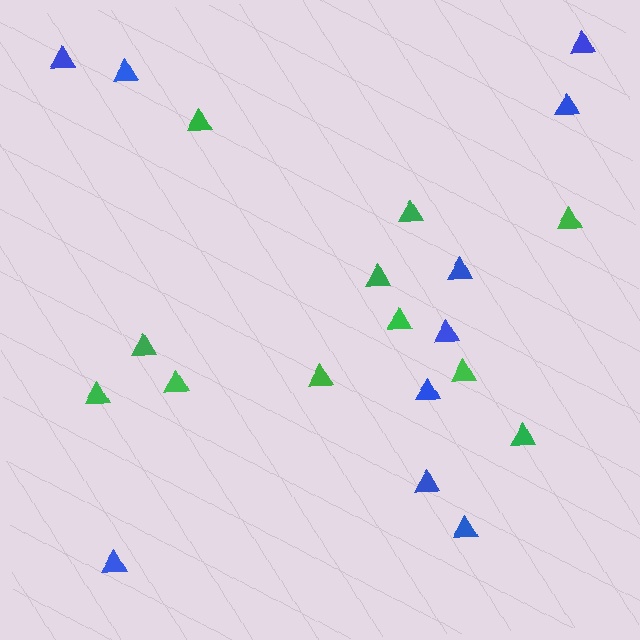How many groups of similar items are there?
There are 2 groups: one group of green triangles (11) and one group of blue triangles (10).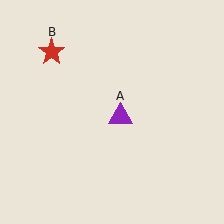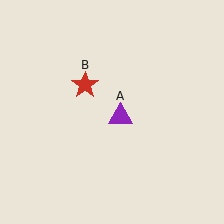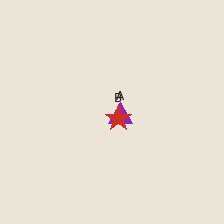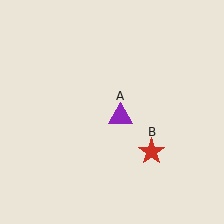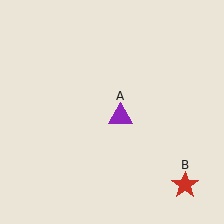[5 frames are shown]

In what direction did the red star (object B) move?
The red star (object B) moved down and to the right.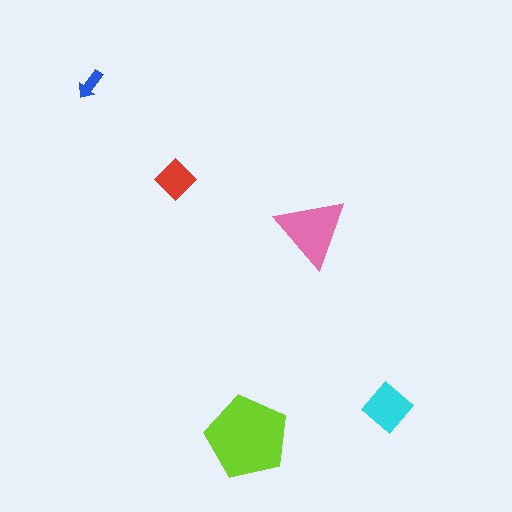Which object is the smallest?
The blue arrow.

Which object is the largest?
The lime pentagon.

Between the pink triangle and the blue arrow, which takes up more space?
The pink triangle.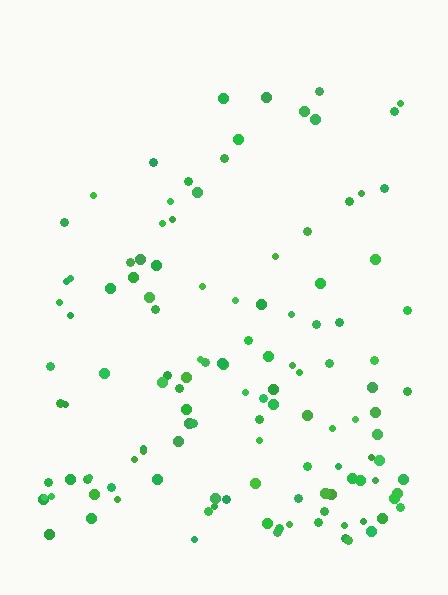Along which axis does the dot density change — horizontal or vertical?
Vertical.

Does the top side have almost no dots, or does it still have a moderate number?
Still a moderate number, just noticeably fewer than the bottom.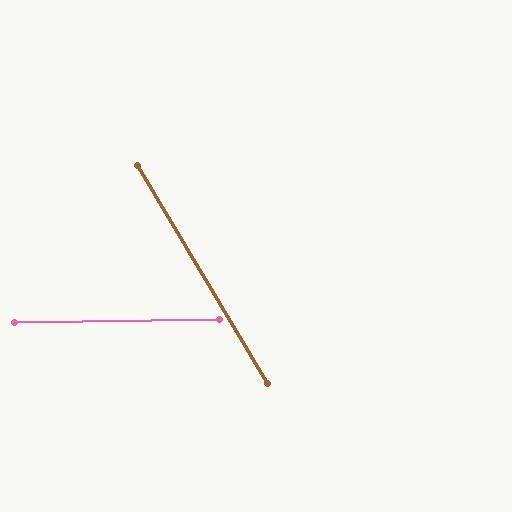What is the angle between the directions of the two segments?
Approximately 60 degrees.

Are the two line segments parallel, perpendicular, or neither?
Neither parallel nor perpendicular — they differ by about 60°.